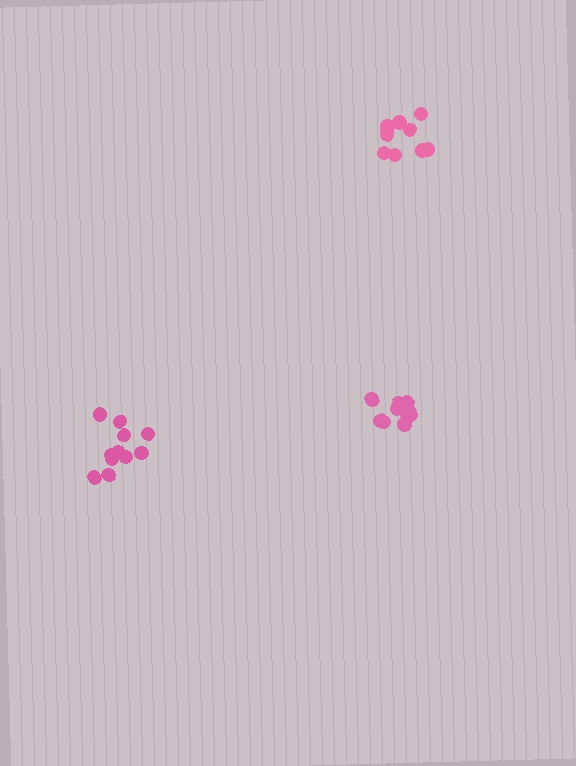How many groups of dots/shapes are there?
There are 3 groups.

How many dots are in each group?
Group 1: 11 dots, Group 2: 11 dots, Group 3: 10 dots (32 total).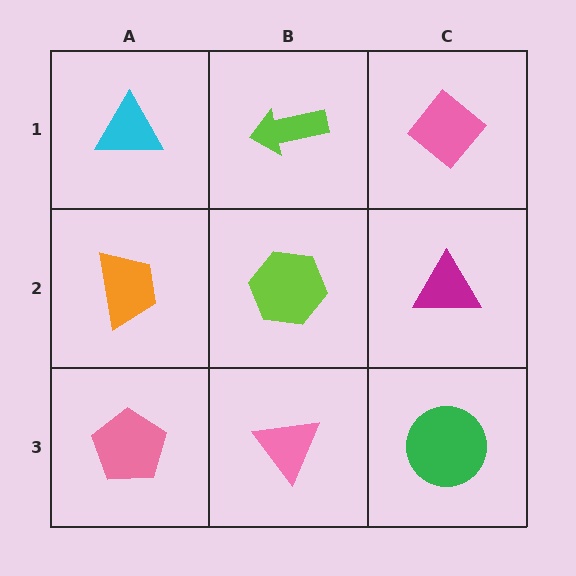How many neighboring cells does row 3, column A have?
2.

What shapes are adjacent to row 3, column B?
A lime hexagon (row 2, column B), a pink pentagon (row 3, column A), a green circle (row 3, column C).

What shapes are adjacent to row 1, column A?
An orange trapezoid (row 2, column A), a lime arrow (row 1, column B).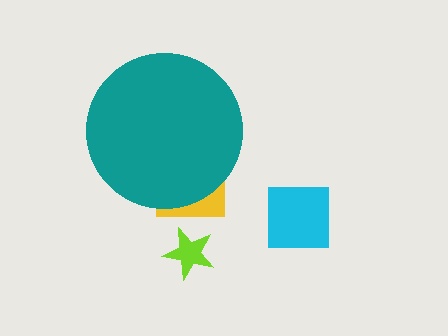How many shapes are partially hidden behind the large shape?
1 shape is partially hidden.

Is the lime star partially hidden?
No, the lime star is fully visible.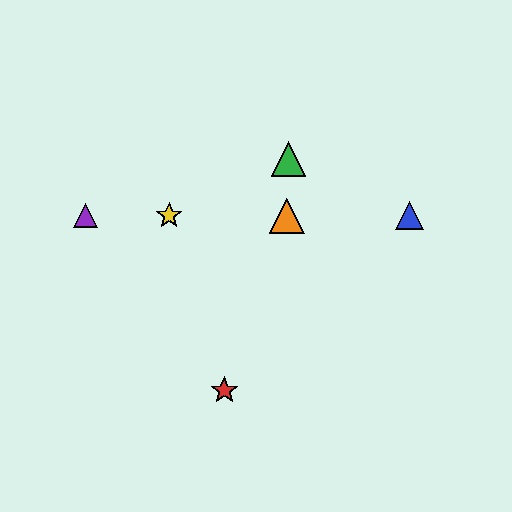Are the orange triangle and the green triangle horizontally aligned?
No, the orange triangle is at y≈216 and the green triangle is at y≈159.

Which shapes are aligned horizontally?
The blue triangle, the yellow star, the purple triangle, the orange triangle are aligned horizontally.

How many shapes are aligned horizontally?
4 shapes (the blue triangle, the yellow star, the purple triangle, the orange triangle) are aligned horizontally.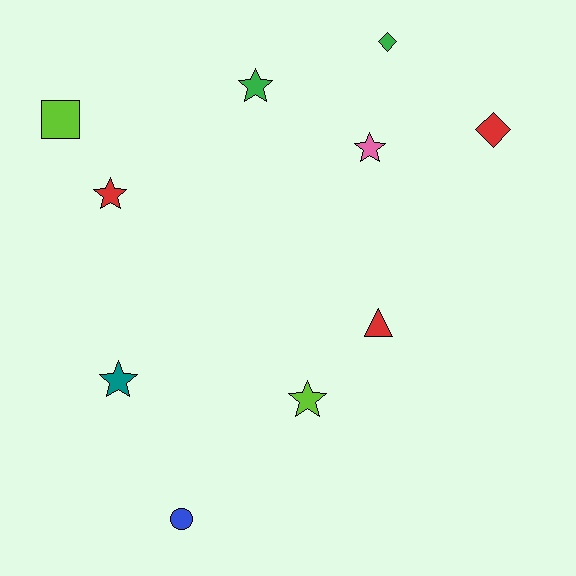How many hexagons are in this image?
There are no hexagons.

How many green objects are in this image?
There are 2 green objects.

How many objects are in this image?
There are 10 objects.